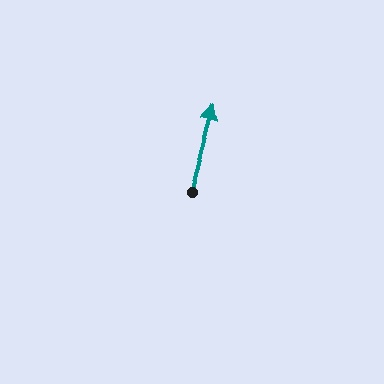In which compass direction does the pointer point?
North.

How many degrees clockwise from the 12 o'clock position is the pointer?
Approximately 16 degrees.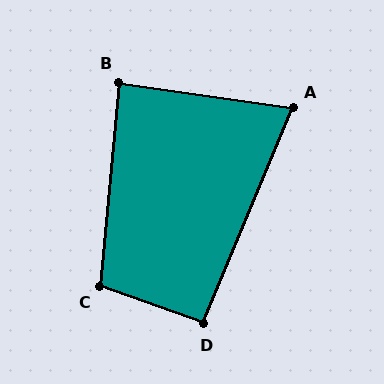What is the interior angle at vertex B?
Approximately 87 degrees (approximately right).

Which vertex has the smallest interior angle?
A, at approximately 76 degrees.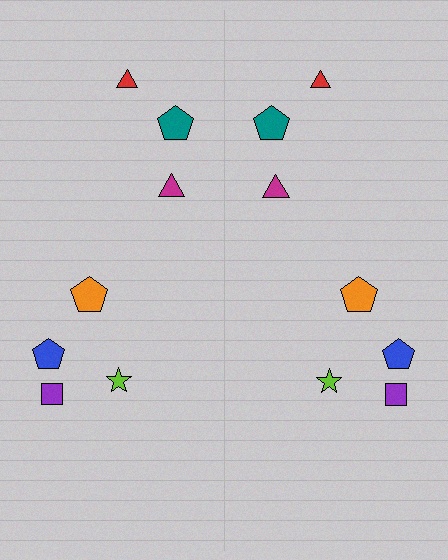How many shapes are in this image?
There are 14 shapes in this image.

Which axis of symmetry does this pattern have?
The pattern has a vertical axis of symmetry running through the center of the image.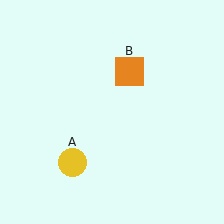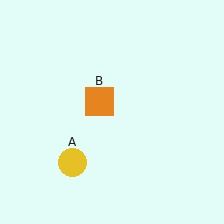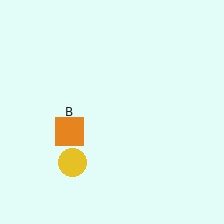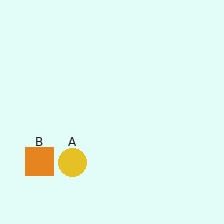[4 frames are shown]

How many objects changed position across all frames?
1 object changed position: orange square (object B).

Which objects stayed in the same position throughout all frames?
Yellow circle (object A) remained stationary.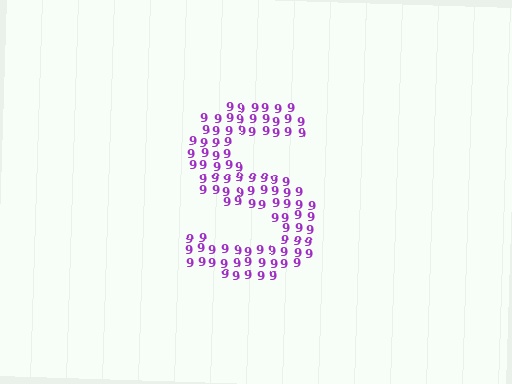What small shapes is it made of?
It is made of small digit 9's.